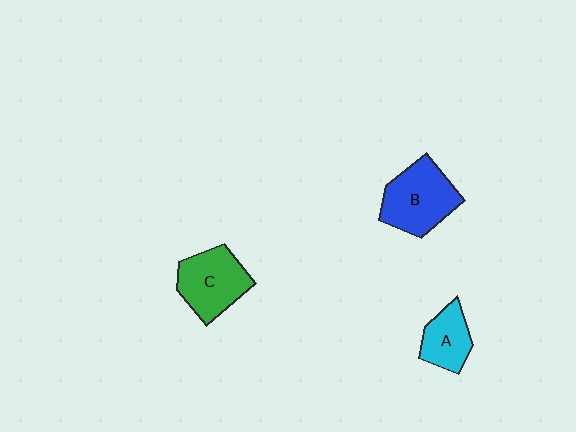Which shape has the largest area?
Shape B (blue).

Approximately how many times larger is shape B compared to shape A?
Approximately 1.6 times.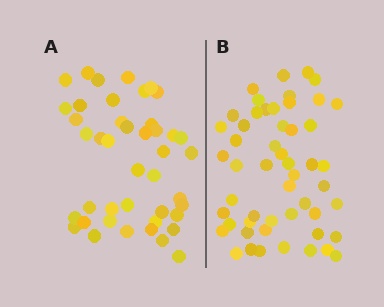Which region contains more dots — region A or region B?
Region B (the right region) has more dots.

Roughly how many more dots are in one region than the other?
Region B has roughly 8 or so more dots than region A.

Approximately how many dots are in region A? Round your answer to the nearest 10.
About 40 dots. (The exact count is 43, which rounds to 40.)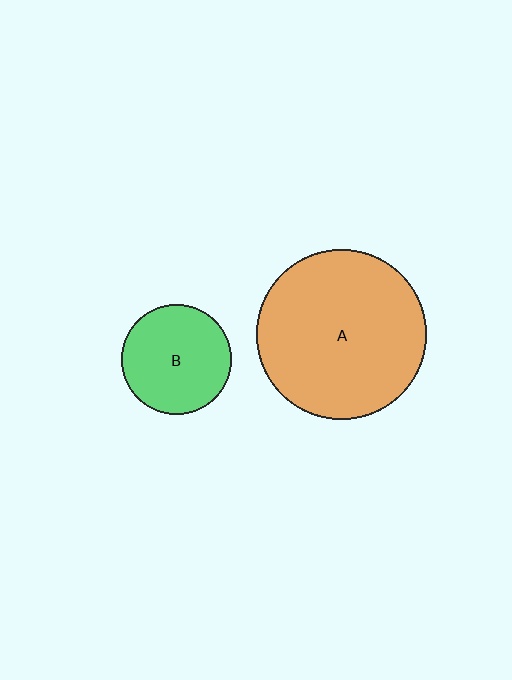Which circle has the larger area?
Circle A (orange).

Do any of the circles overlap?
No, none of the circles overlap.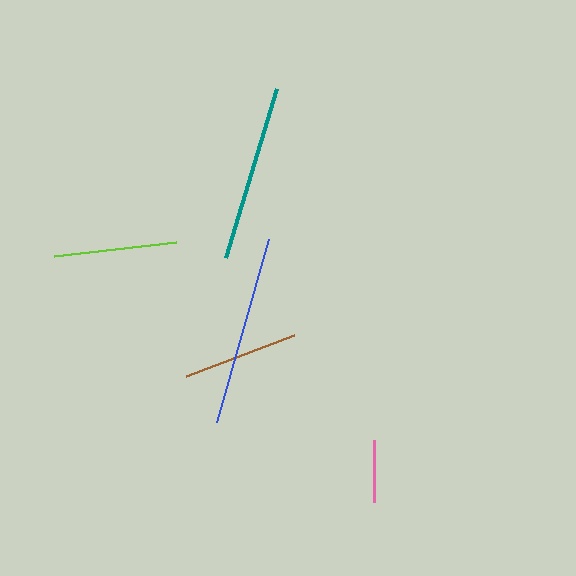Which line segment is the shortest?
The pink line is the shortest at approximately 61 pixels.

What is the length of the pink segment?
The pink segment is approximately 61 pixels long.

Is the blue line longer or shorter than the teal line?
The blue line is longer than the teal line.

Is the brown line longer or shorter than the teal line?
The teal line is longer than the brown line.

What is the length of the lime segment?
The lime segment is approximately 123 pixels long.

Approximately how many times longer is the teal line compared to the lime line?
The teal line is approximately 1.4 times the length of the lime line.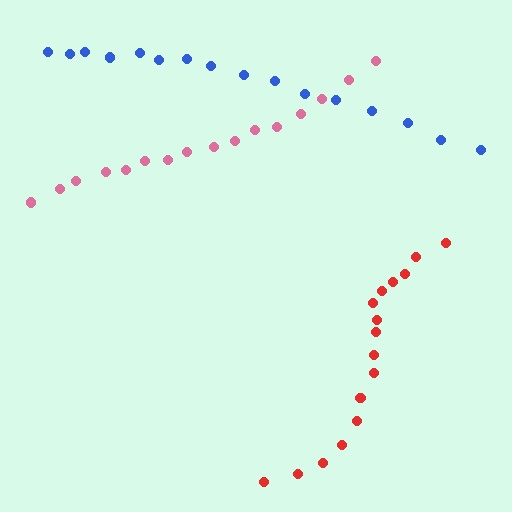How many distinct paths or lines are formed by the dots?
There are 3 distinct paths.